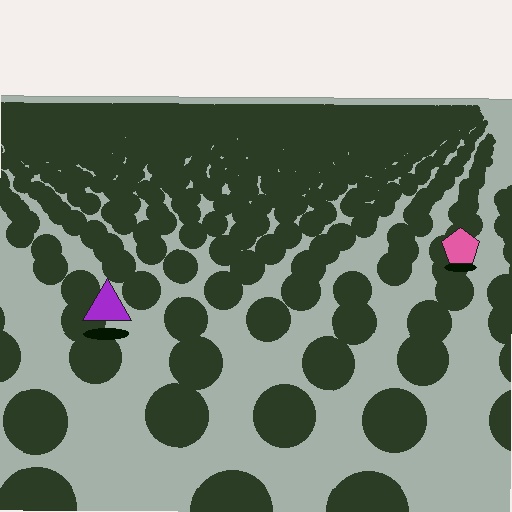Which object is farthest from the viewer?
The pink pentagon is farthest from the viewer. It appears smaller and the ground texture around it is denser.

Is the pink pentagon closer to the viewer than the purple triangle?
No. The purple triangle is closer — you can tell from the texture gradient: the ground texture is coarser near it.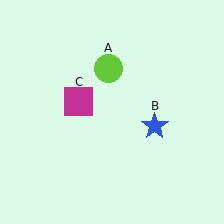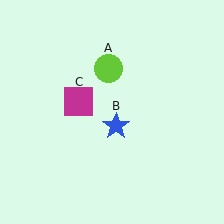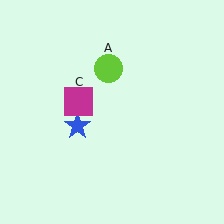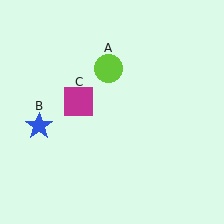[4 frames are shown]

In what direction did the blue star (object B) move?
The blue star (object B) moved left.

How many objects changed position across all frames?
1 object changed position: blue star (object B).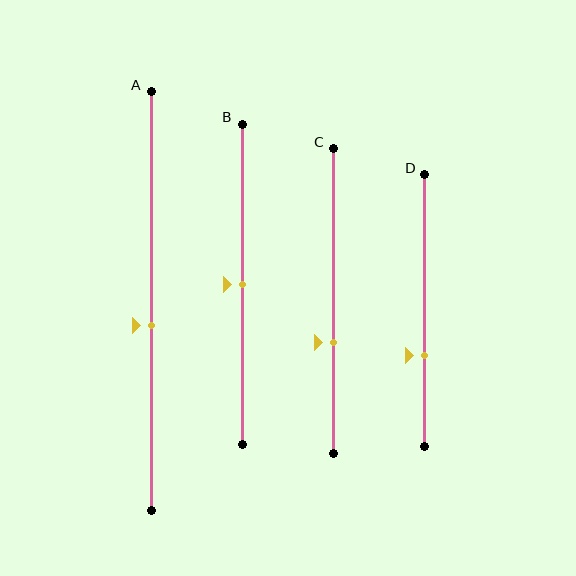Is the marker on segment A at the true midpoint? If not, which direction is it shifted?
No, the marker on segment A is shifted downward by about 6% of the segment length.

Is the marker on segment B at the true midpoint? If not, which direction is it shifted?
Yes, the marker on segment B is at the true midpoint.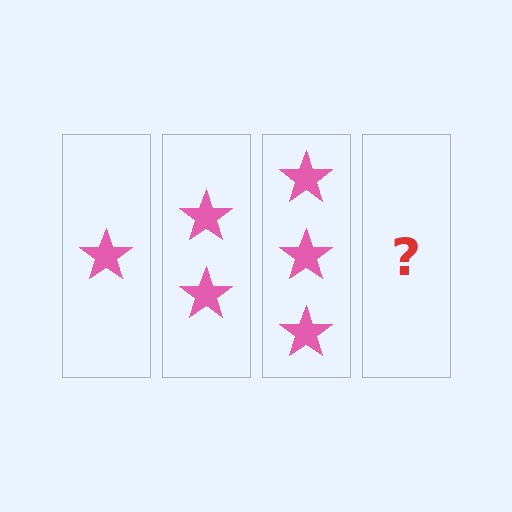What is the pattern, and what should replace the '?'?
The pattern is that each step adds one more star. The '?' should be 4 stars.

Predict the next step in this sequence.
The next step is 4 stars.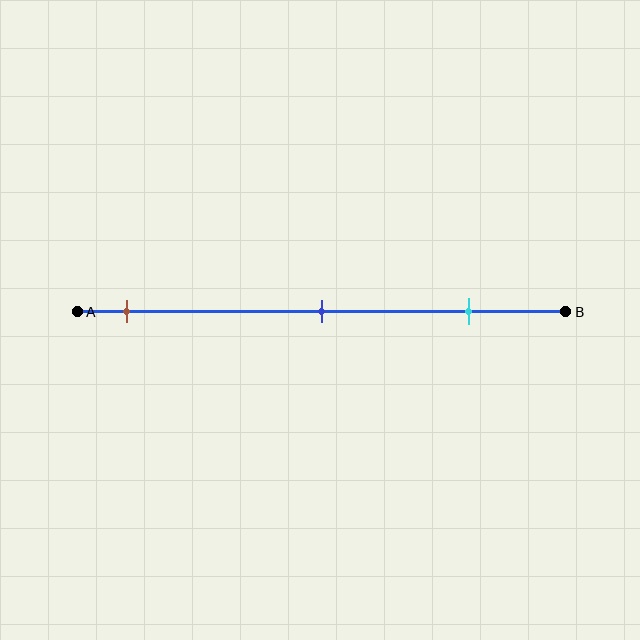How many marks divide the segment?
There are 3 marks dividing the segment.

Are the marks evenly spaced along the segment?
Yes, the marks are approximately evenly spaced.